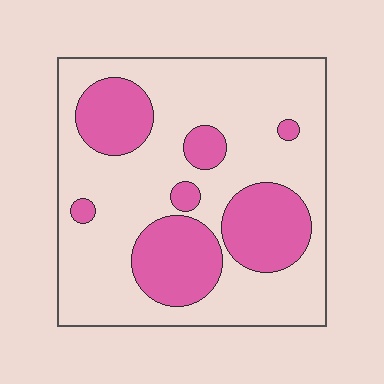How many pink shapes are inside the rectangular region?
7.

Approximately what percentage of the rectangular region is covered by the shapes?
Approximately 30%.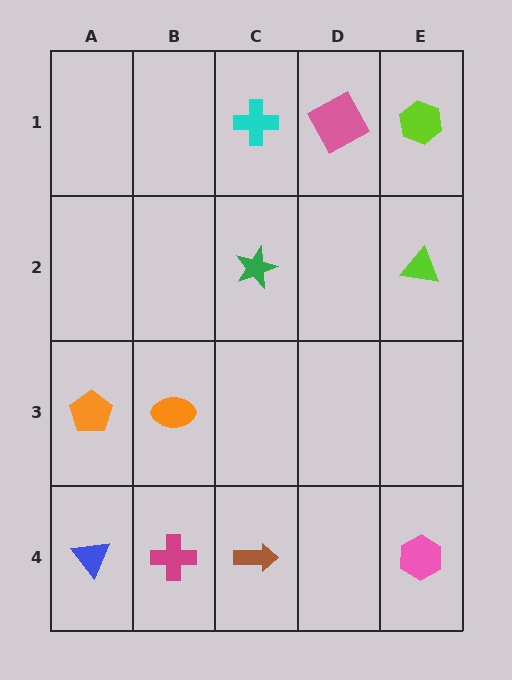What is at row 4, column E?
A pink hexagon.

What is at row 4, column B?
A magenta cross.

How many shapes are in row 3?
2 shapes.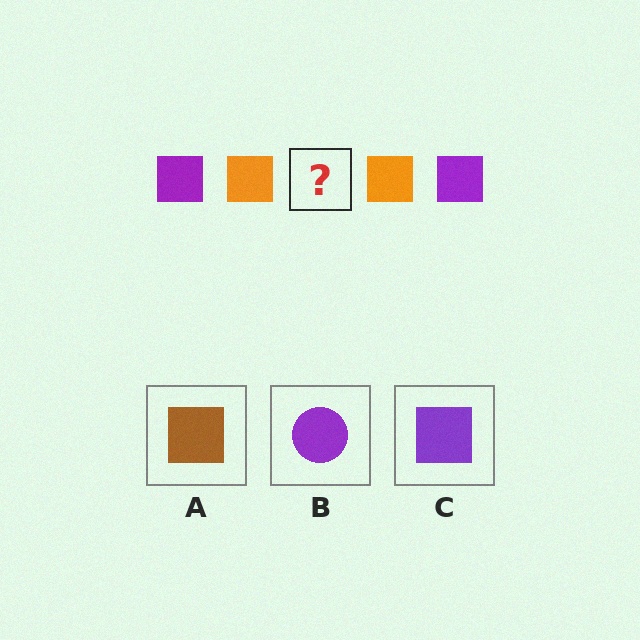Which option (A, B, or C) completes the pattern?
C.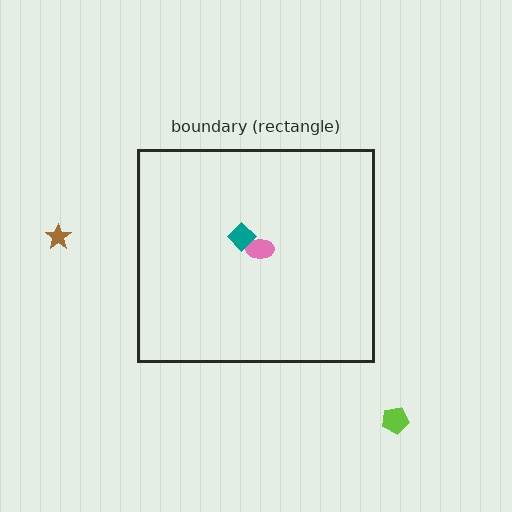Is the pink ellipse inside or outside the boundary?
Inside.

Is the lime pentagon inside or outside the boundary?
Outside.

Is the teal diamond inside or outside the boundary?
Inside.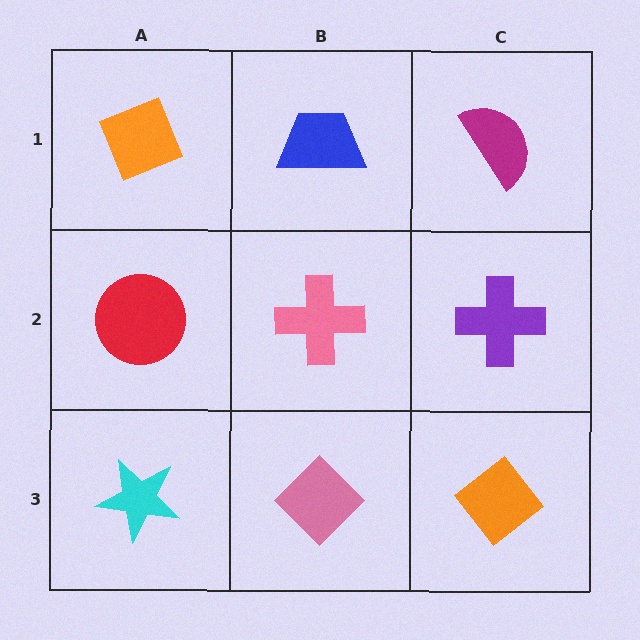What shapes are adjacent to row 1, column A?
A red circle (row 2, column A), a blue trapezoid (row 1, column B).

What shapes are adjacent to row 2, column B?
A blue trapezoid (row 1, column B), a pink diamond (row 3, column B), a red circle (row 2, column A), a purple cross (row 2, column C).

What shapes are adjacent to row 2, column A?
An orange diamond (row 1, column A), a cyan star (row 3, column A), a pink cross (row 2, column B).